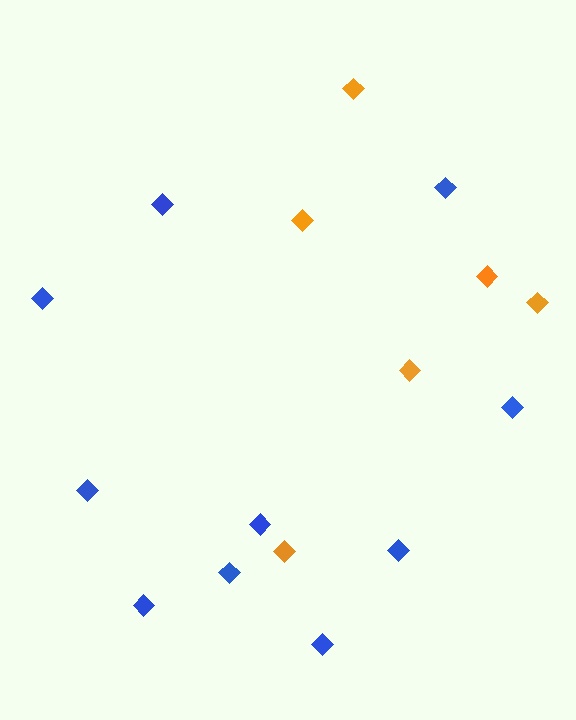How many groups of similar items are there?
There are 2 groups: one group of blue diamonds (10) and one group of orange diamonds (6).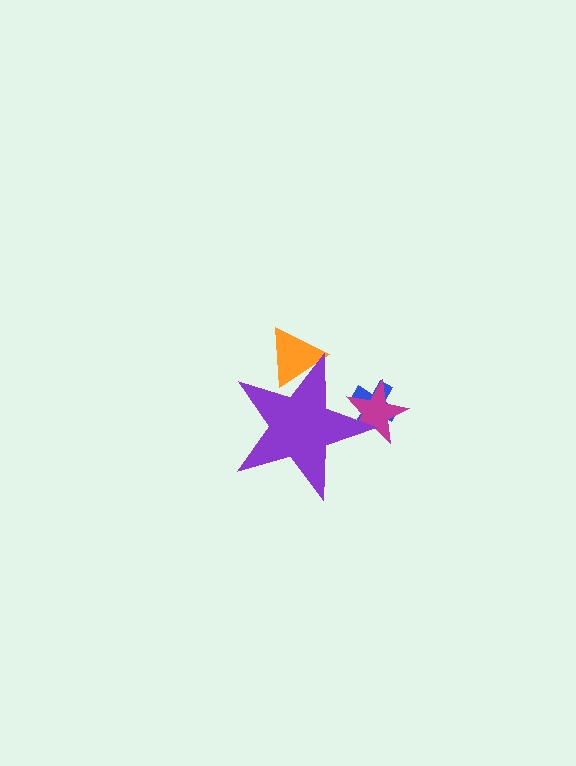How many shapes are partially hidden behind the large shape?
3 shapes are partially hidden.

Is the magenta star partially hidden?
Yes, the magenta star is partially hidden behind the purple star.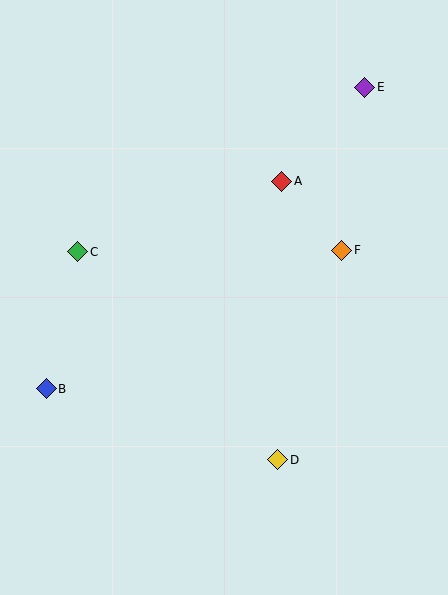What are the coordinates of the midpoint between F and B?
The midpoint between F and B is at (194, 319).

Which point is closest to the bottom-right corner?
Point D is closest to the bottom-right corner.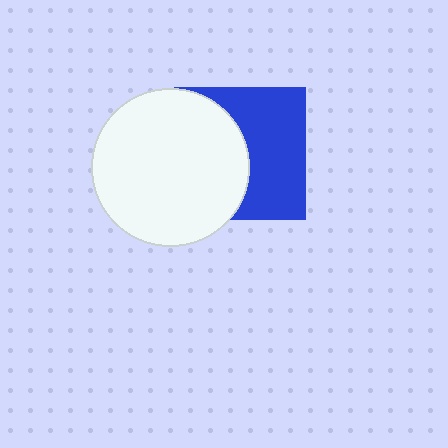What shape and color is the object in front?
The object in front is a white circle.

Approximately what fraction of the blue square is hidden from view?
Roughly 48% of the blue square is hidden behind the white circle.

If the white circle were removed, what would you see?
You would see the complete blue square.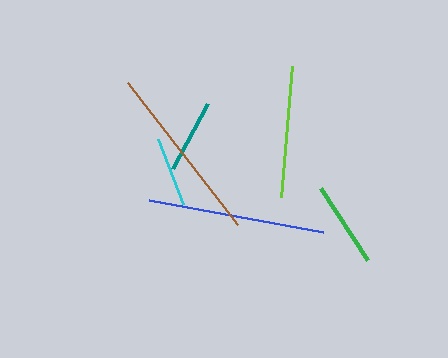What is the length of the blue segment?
The blue segment is approximately 176 pixels long.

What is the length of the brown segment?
The brown segment is approximately 179 pixels long.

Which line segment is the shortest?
The cyan line is the shortest at approximately 70 pixels.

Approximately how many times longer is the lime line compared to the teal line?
The lime line is approximately 1.8 times the length of the teal line.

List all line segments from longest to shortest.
From longest to shortest: brown, blue, lime, green, teal, cyan.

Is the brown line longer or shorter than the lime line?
The brown line is longer than the lime line.